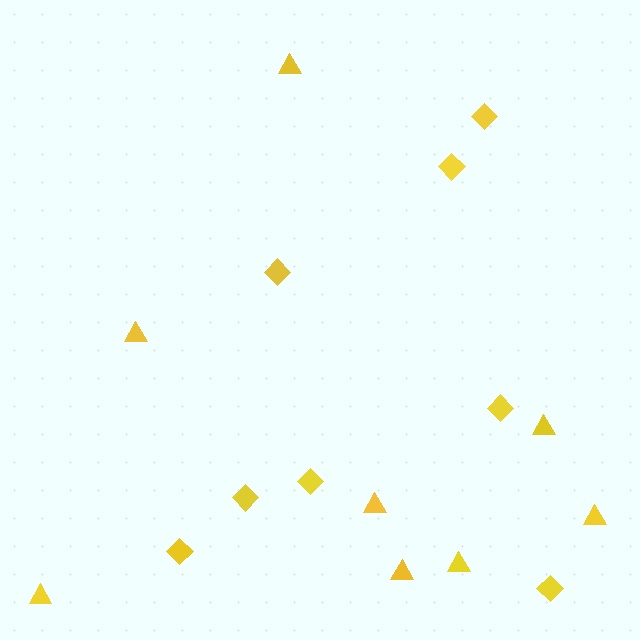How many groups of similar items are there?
There are 2 groups: one group of triangles (8) and one group of diamonds (8).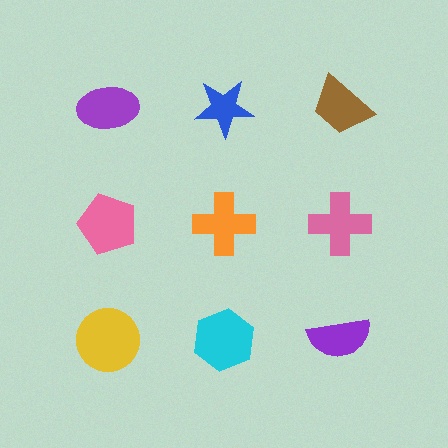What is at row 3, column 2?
A cyan hexagon.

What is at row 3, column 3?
A purple semicircle.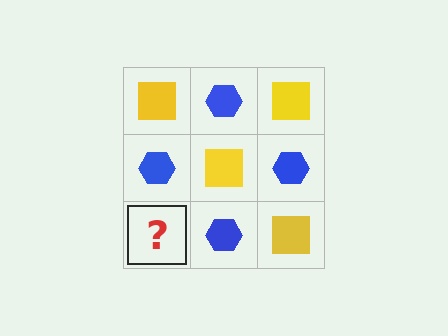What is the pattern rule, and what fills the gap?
The rule is that it alternates yellow square and blue hexagon in a checkerboard pattern. The gap should be filled with a yellow square.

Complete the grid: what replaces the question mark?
The question mark should be replaced with a yellow square.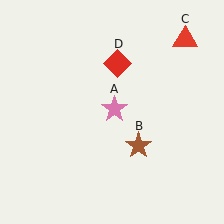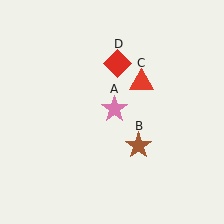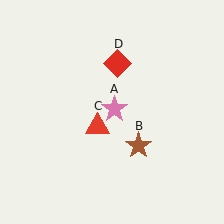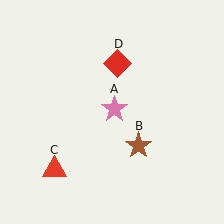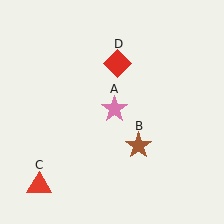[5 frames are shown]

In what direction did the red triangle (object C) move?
The red triangle (object C) moved down and to the left.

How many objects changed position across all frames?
1 object changed position: red triangle (object C).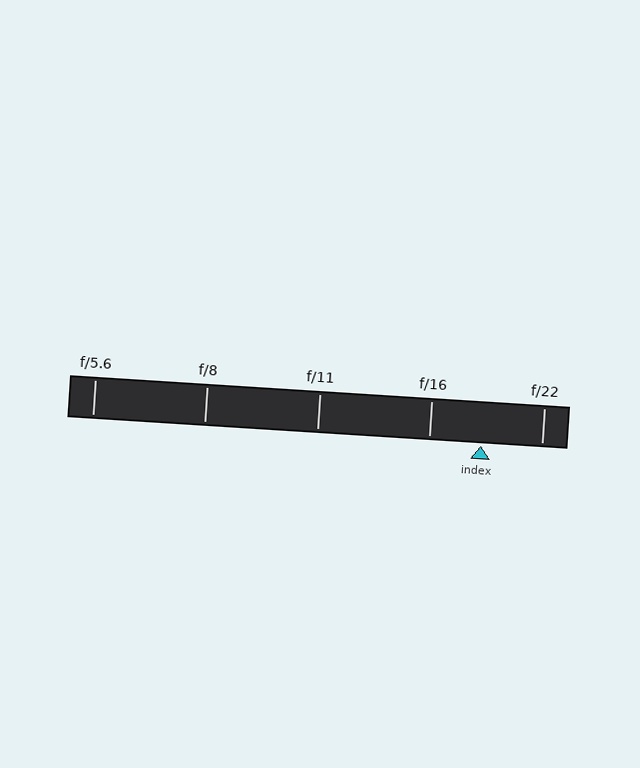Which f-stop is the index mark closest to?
The index mark is closest to f/16.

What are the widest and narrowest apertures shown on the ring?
The widest aperture shown is f/5.6 and the narrowest is f/22.